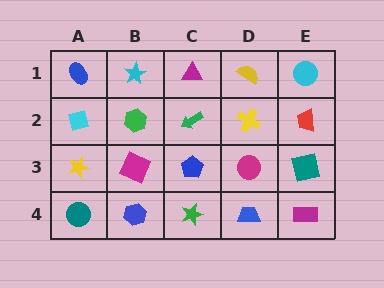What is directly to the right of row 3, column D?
A teal square.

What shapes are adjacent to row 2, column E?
A cyan circle (row 1, column E), a teal square (row 3, column E), a yellow cross (row 2, column D).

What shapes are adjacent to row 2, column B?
A cyan star (row 1, column B), a magenta square (row 3, column B), a cyan square (row 2, column A), a green arrow (row 2, column C).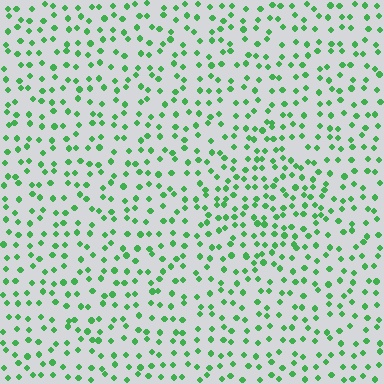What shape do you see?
I see a diamond.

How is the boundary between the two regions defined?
The boundary is defined by a change in element density (approximately 1.5x ratio). All elements are the same color, size, and shape.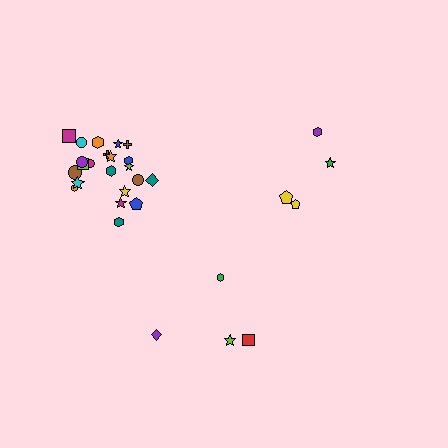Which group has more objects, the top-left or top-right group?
The top-left group.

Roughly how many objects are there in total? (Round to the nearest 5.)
Roughly 30 objects in total.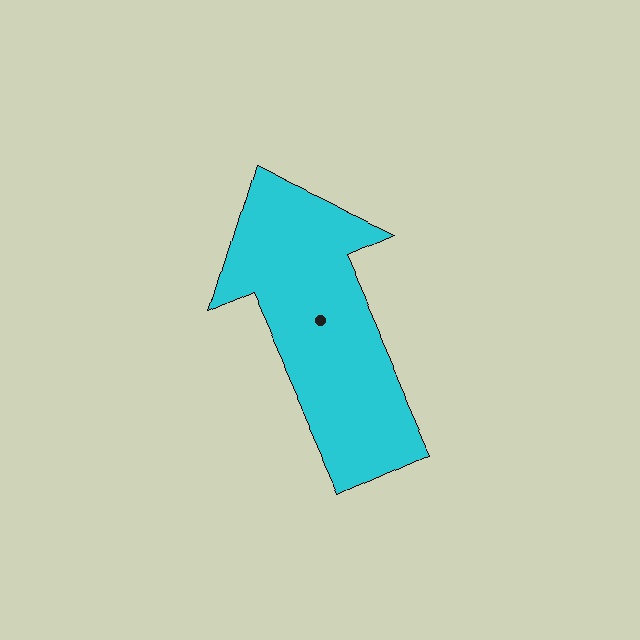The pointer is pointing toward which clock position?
Roughly 11 o'clock.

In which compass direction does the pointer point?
Northwest.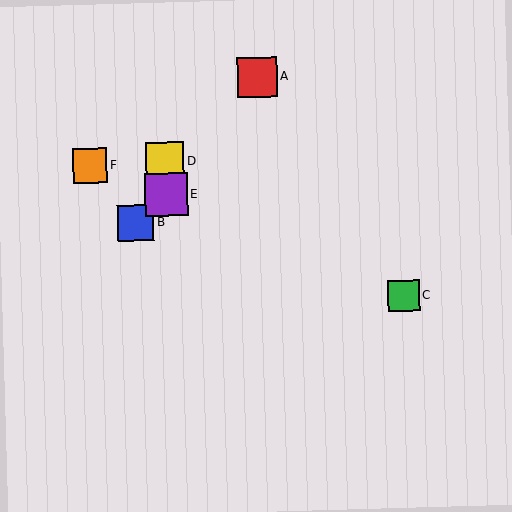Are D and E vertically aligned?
Yes, both are at x≈165.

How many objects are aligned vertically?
2 objects (D, E) are aligned vertically.